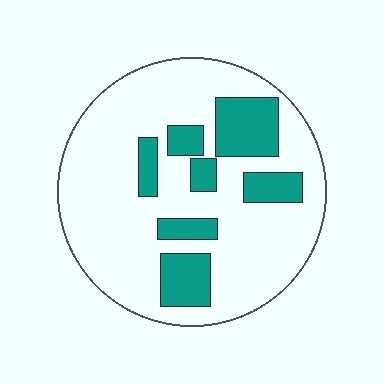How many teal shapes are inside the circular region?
7.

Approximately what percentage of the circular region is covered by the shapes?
Approximately 25%.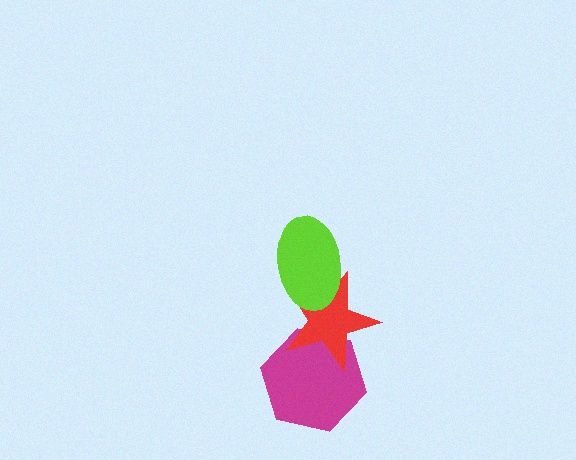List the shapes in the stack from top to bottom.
From top to bottom: the lime ellipse, the red star, the magenta hexagon.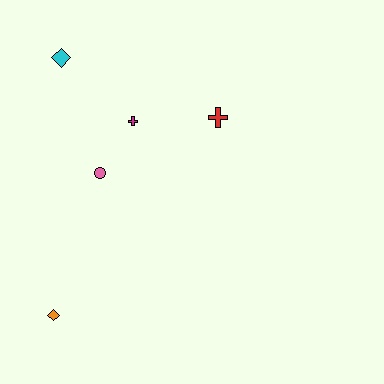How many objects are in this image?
There are 5 objects.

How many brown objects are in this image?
There are no brown objects.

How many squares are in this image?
There are no squares.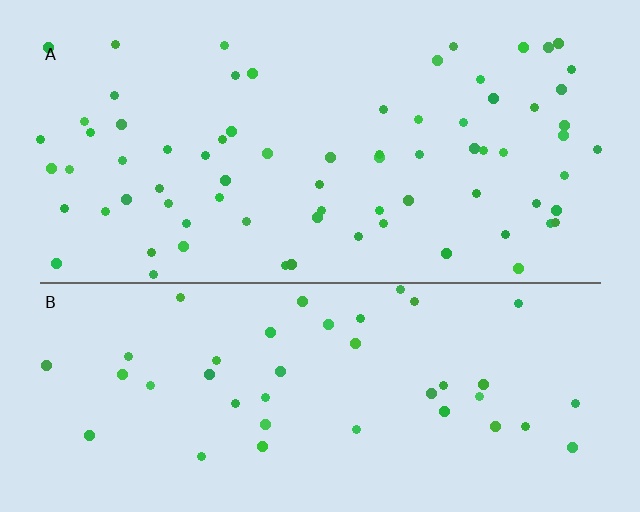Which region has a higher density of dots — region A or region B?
A (the top).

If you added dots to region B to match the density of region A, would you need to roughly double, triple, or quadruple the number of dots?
Approximately double.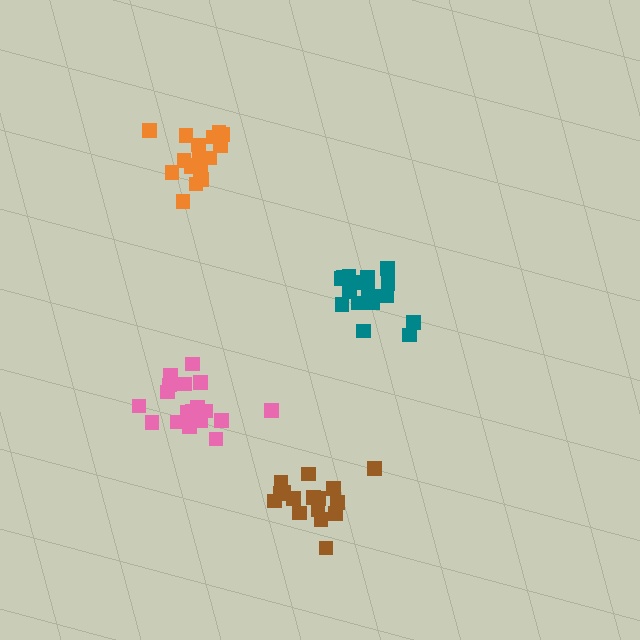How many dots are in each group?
Group 1: 18 dots, Group 2: 19 dots, Group 3: 17 dots, Group 4: 16 dots (70 total).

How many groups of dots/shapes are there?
There are 4 groups.